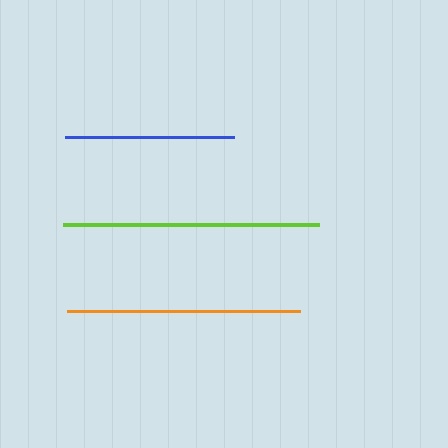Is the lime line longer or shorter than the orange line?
The lime line is longer than the orange line.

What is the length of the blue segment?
The blue segment is approximately 169 pixels long.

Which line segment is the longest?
The lime line is the longest at approximately 255 pixels.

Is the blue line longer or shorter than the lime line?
The lime line is longer than the blue line.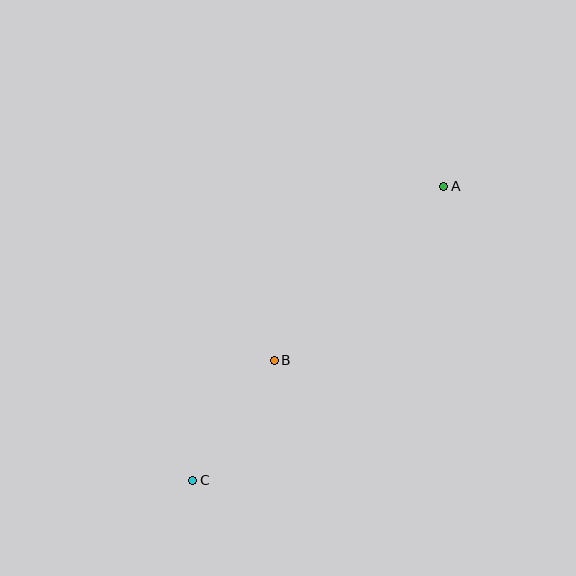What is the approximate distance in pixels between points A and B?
The distance between A and B is approximately 243 pixels.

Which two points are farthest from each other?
Points A and C are farthest from each other.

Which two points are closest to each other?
Points B and C are closest to each other.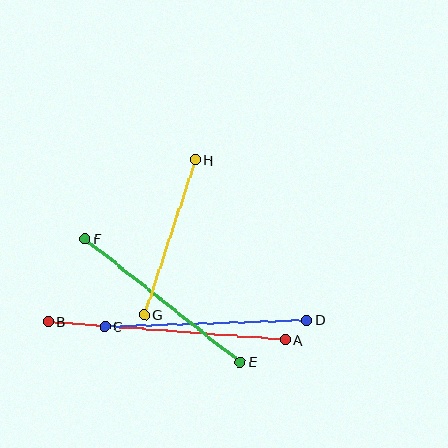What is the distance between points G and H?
The distance is approximately 163 pixels.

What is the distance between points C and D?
The distance is approximately 202 pixels.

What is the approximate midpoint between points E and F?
The midpoint is at approximately (163, 300) pixels.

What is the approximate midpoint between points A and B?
The midpoint is at approximately (167, 331) pixels.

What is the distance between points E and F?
The distance is approximately 198 pixels.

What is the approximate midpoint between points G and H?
The midpoint is at approximately (170, 237) pixels.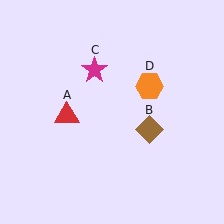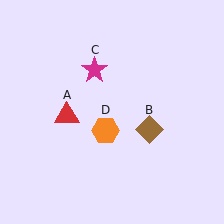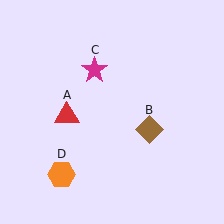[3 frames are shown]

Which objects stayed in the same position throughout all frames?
Red triangle (object A) and brown diamond (object B) and magenta star (object C) remained stationary.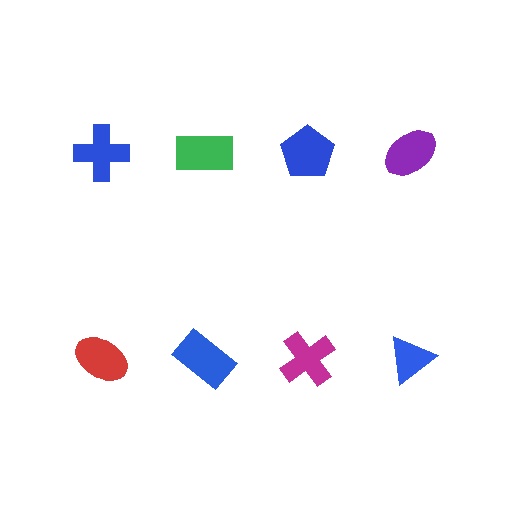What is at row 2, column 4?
A blue triangle.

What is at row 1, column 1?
A blue cross.